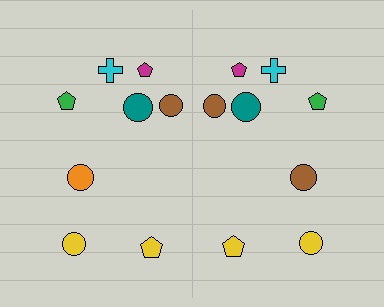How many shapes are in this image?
There are 16 shapes in this image.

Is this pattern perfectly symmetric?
No, the pattern is not perfectly symmetric. The brown circle on the right side breaks the symmetry — its mirror counterpart is orange.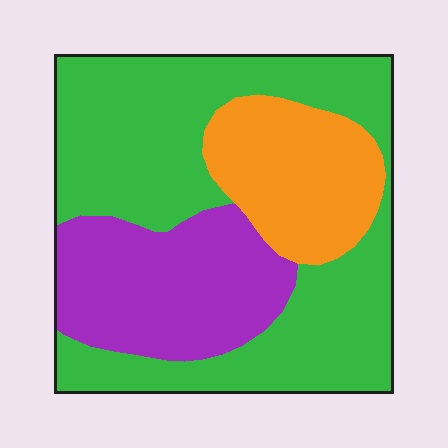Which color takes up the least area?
Orange, at roughly 20%.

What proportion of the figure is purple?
Purple takes up between a quarter and a half of the figure.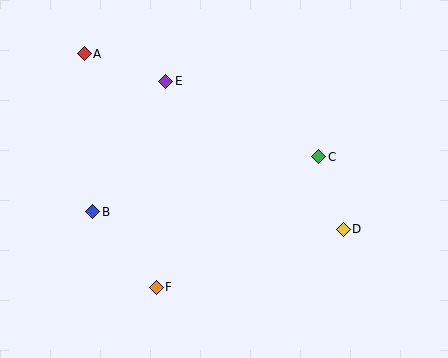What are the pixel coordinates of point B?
Point B is at (93, 212).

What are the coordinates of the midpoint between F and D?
The midpoint between F and D is at (250, 258).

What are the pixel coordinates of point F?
Point F is at (156, 287).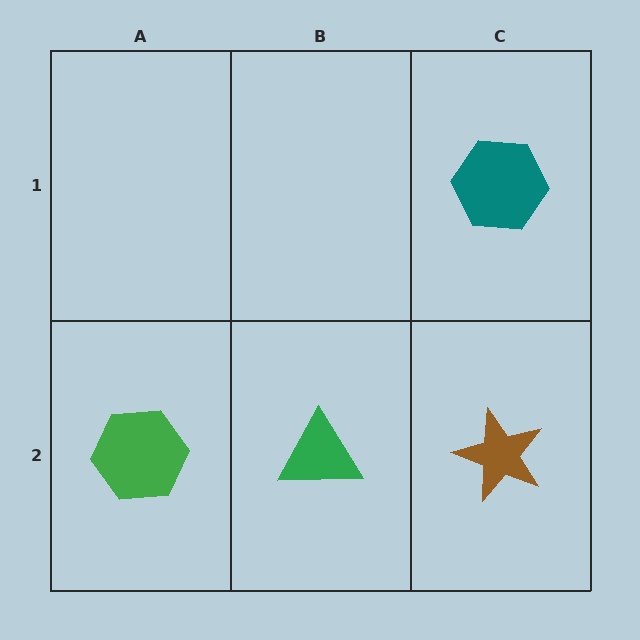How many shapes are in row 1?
1 shape.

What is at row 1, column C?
A teal hexagon.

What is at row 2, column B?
A green triangle.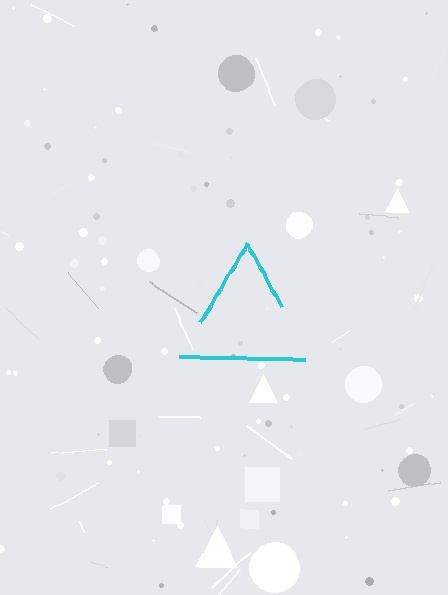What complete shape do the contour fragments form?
The contour fragments form a triangle.